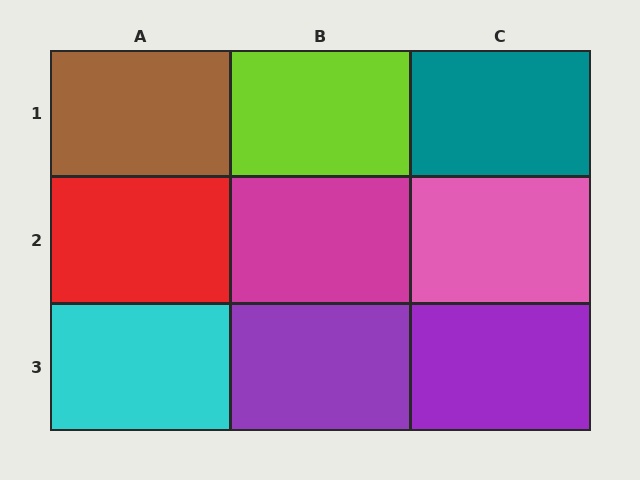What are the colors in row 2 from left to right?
Red, magenta, pink.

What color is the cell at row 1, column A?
Brown.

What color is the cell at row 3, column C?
Purple.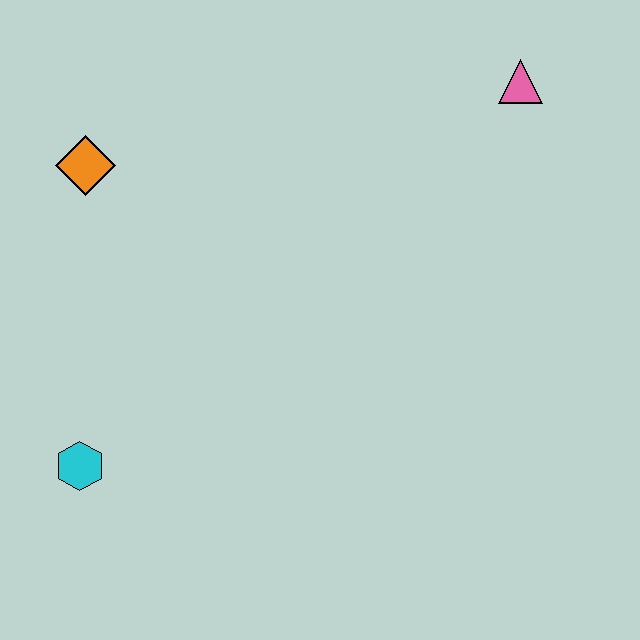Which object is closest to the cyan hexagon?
The orange diamond is closest to the cyan hexagon.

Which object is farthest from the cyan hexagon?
The pink triangle is farthest from the cyan hexagon.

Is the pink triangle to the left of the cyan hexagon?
No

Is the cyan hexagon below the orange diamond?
Yes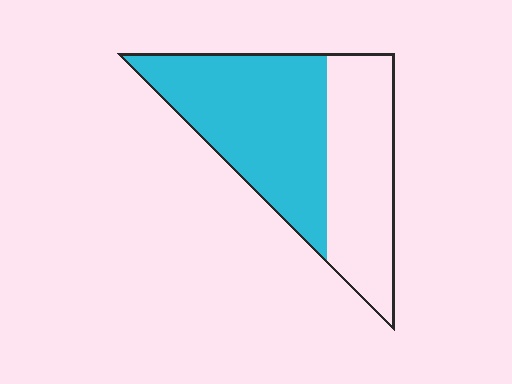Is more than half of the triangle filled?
Yes.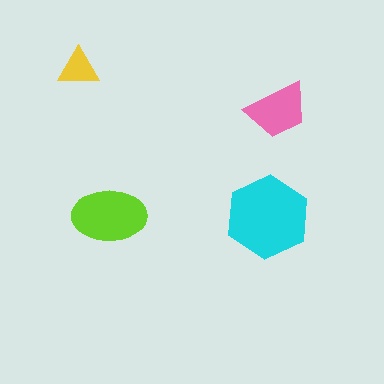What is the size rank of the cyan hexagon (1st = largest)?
1st.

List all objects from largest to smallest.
The cyan hexagon, the lime ellipse, the pink trapezoid, the yellow triangle.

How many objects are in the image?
There are 4 objects in the image.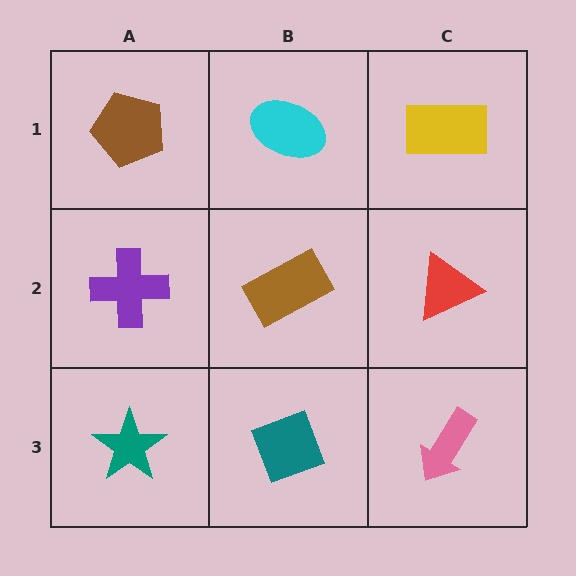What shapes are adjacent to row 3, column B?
A brown rectangle (row 2, column B), a teal star (row 3, column A), a pink arrow (row 3, column C).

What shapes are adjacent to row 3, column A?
A purple cross (row 2, column A), a teal diamond (row 3, column B).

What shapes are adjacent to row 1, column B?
A brown rectangle (row 2, column B), a brown pentagon (row 1, column A), a yellow rectangle (row 1, column C).